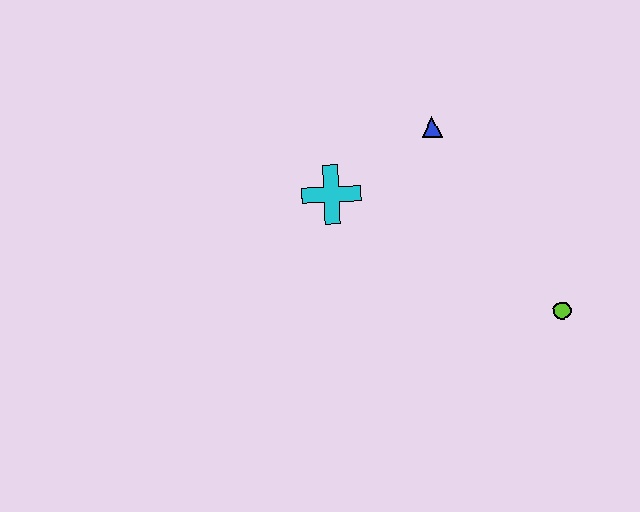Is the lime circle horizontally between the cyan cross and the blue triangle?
No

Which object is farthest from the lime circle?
The cyan cross is farthest from the lime circle.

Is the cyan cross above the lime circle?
Yes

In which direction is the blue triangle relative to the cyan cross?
The blue triangle is to the right of the cyan cross.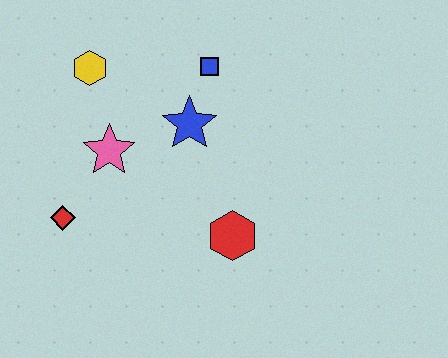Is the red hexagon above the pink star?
No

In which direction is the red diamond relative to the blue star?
The red diamond is to the left of the blue star.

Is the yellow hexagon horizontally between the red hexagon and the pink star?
No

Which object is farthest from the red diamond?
The blue square is farthest from the red diamond.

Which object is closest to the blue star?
The blue square is closest to the blue star.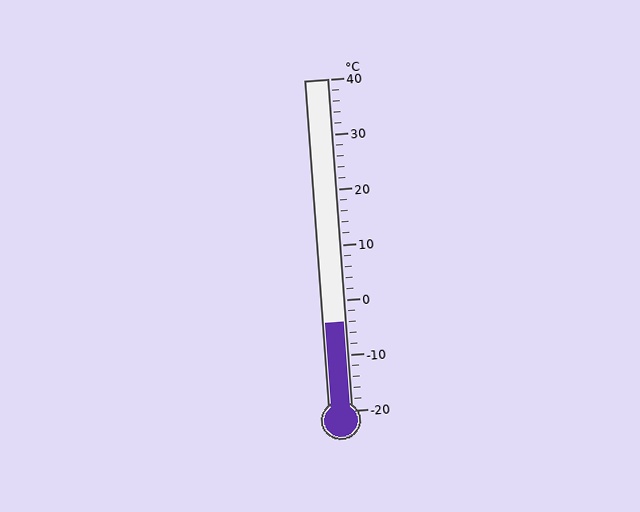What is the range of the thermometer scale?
The thermometer scale ranges from -20°C to 40°C.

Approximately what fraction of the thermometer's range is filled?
The thermometer is filled to approximately 25% of its range.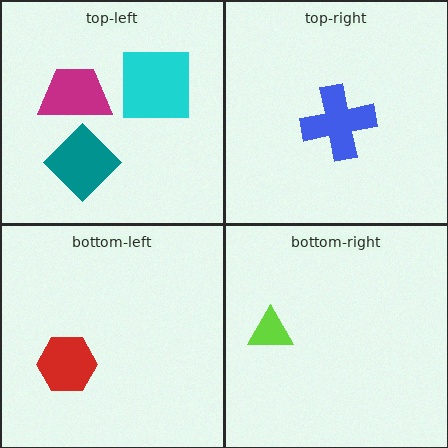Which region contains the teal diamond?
The top-left region.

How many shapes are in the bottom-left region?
1.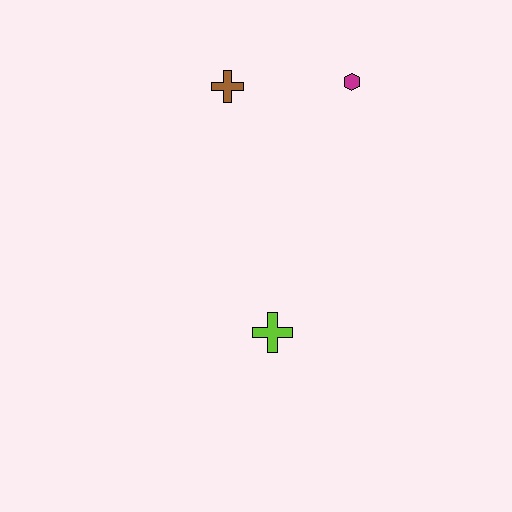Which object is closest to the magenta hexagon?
The brown cross is closest to the magenta hexagon.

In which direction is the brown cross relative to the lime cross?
The brown cross is above the lime cross.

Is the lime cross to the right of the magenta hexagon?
No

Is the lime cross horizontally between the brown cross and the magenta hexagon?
Yes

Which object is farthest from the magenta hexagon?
The lime cross is farthest from the magenta hexagon.